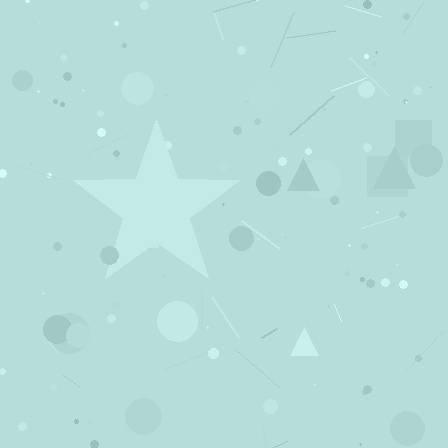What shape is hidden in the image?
A star is hidden in the image.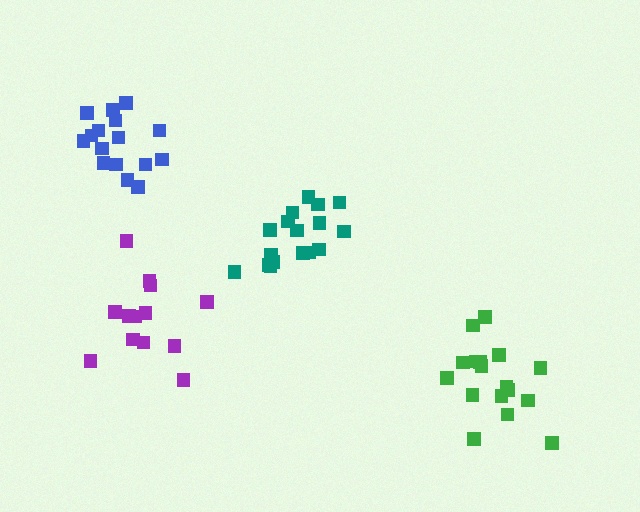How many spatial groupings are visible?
There are 4 spatial groupings.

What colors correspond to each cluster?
The clusters are colored: blue, purple, teal, green.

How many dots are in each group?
Group 1: 16 dots, Group 2: 13 dots, Group 3: 17 dots, Group 4: 17 dots (63 total).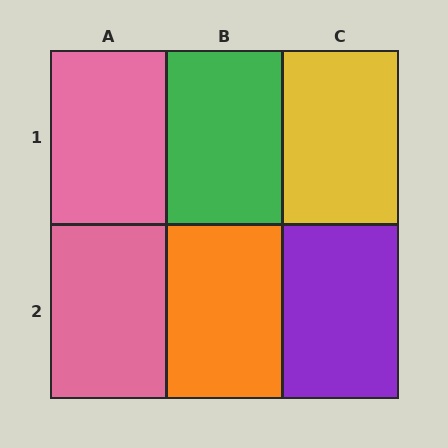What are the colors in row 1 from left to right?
Pink, green, yellow.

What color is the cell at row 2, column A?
Pink.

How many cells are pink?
2 cells are pink.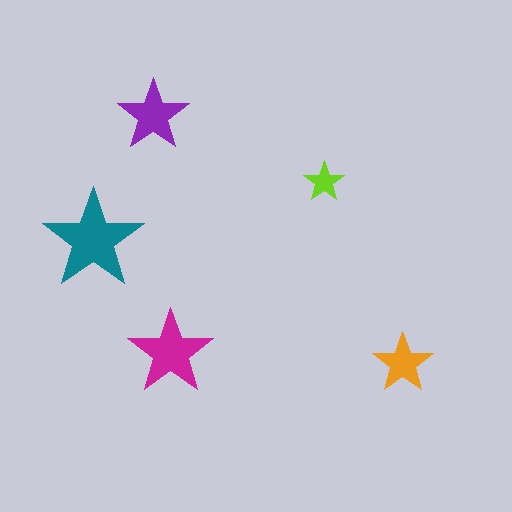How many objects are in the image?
There are 5 objects in the image.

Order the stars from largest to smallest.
the teal one, the magenta one, the purple one, the orange one, the lime one.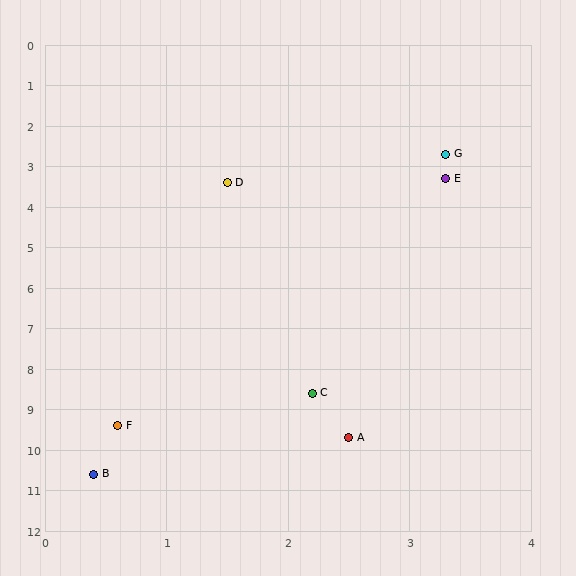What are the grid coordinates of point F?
Point F is at approximately (0.6, 9.4).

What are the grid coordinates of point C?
Point C is at approximately (2.2, 8.6).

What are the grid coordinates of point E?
Point E is at approximately (3.3, 3.3).